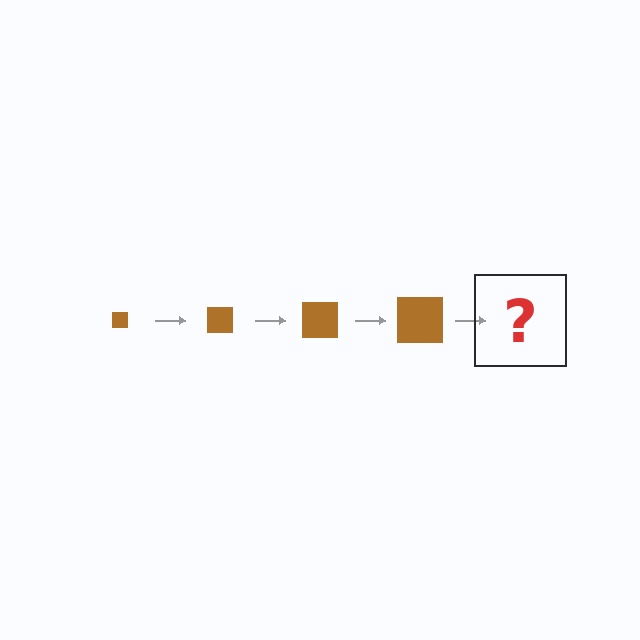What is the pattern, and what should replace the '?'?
The pattern is that the square gets progressively larger each step. The '?' should be a brown square, larger than the previous one.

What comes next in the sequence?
The next element should be a brown square, larger than the previous one.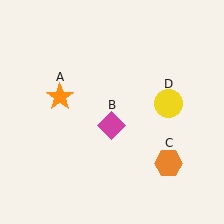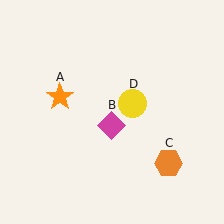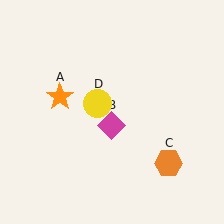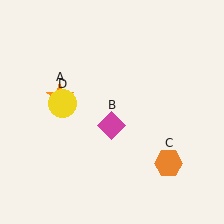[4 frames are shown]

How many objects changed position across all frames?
1 object changed position: yellow circle (object D).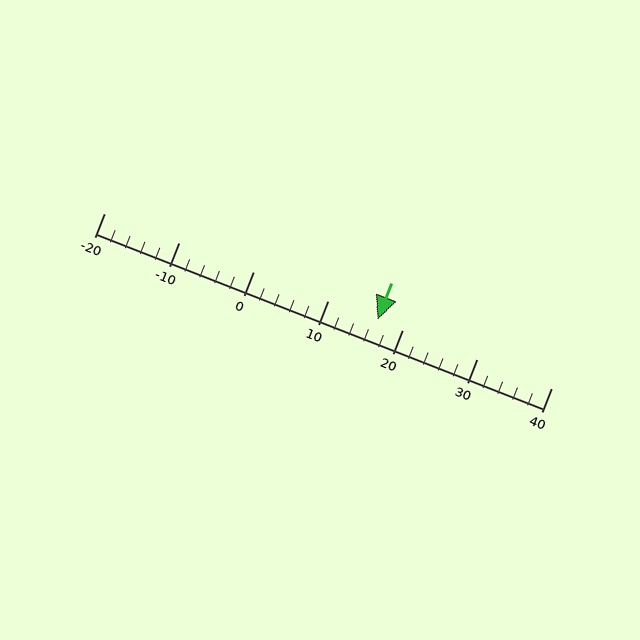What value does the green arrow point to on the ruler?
The green arrow points to approximately 17.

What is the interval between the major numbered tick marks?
The major tick marks are spaced 10 units apart.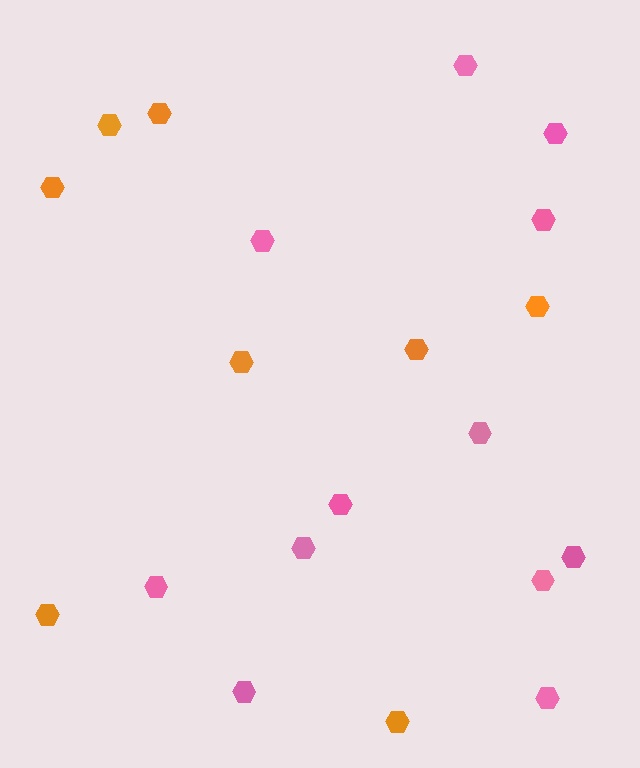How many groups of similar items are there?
There are 2 groups: one group of pink hexagons (12) and one group of orange hexagons (8).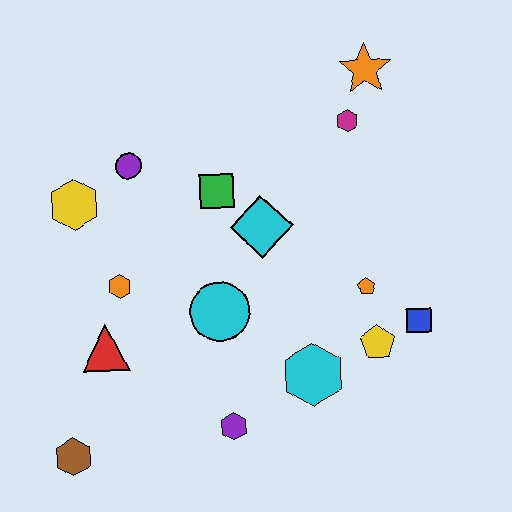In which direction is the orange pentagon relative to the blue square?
The orange pentagon is to the left of the blue square.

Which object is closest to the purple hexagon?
The cyan hexagon is closest to the purple hexagon.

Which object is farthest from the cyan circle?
The orange star is farthest from the cyan circle.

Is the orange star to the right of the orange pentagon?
Yes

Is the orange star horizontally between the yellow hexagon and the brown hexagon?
No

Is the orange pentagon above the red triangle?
Yes